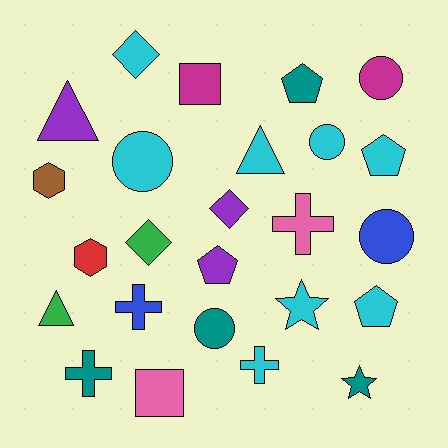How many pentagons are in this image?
There are 4 pentagons.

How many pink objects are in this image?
There are 2 pink objects.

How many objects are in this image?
There are 25 objects.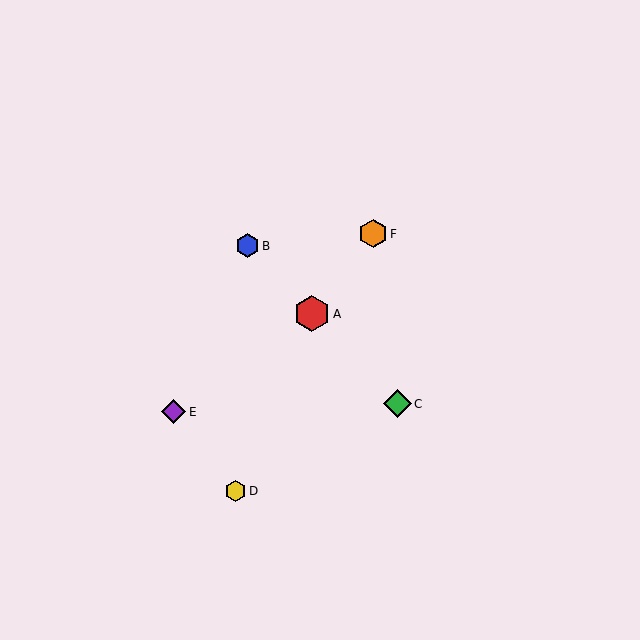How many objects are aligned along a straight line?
3 objects (A, B, C) are aligned along a straight line.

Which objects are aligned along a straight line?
Objects A, B, C are aligned along a straight line.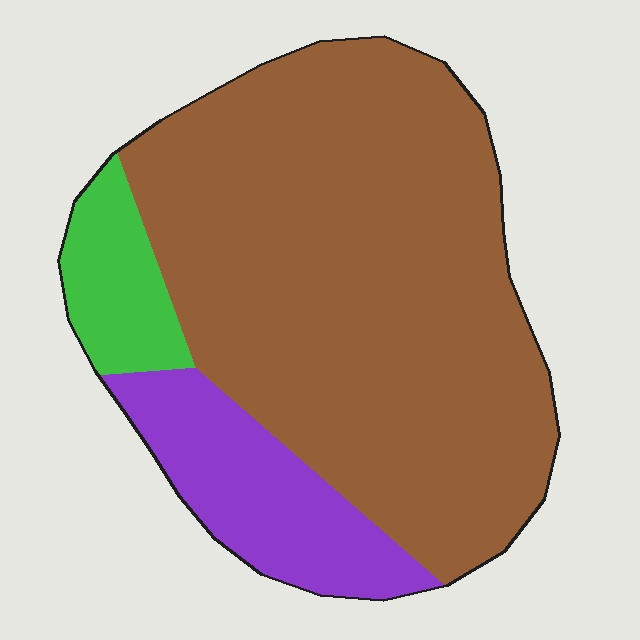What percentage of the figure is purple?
Purple covers 16% of the figure.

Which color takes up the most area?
Brown, at roughly 75%.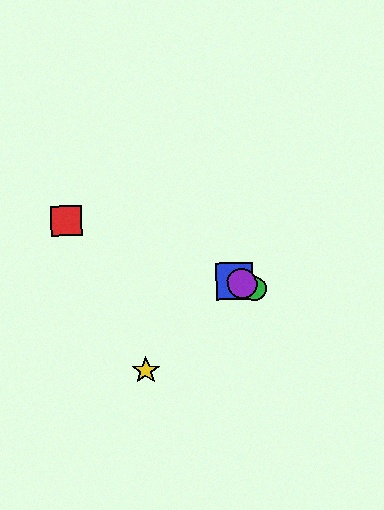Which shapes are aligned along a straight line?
The red square, the blue square, the green circle, the purple circle are aligned along a straight line.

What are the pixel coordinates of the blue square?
The blue square is at (234, 281).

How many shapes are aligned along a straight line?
4 shapes (the red square, the blue square, the green circle, the purple circle) are aligned along a straight line.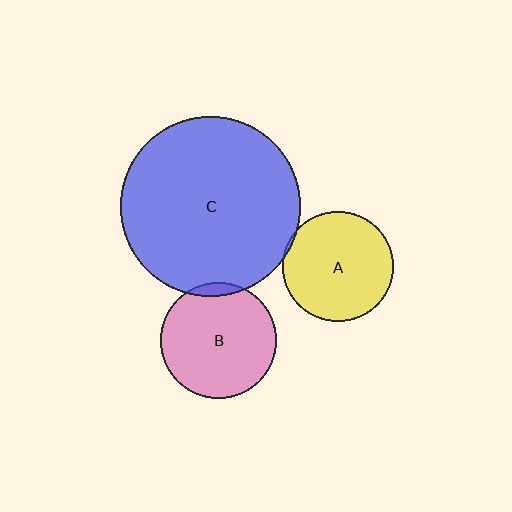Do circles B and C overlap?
Yes.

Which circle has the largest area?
Circle C (blue).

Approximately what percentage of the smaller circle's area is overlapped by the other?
Approximately 5%.